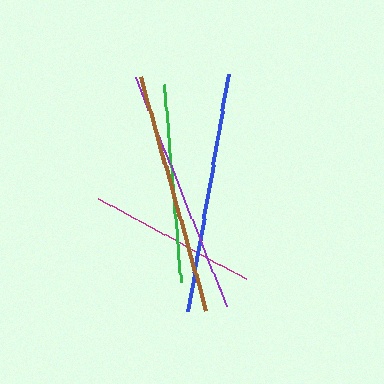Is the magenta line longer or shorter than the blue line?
The blue line is longer than the magenta line.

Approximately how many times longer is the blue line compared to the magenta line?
The blue line is approximately 1.4 times the length of the magenta line.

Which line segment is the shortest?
The magenta line is the shortest at approximately 168 pixels.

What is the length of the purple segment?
The purple segment is approximately 247 pixels long.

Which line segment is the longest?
The purple line is the longest at approximately 247 pixels.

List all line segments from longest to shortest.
From longest to shortest: purple, brown, blue, green, magenta.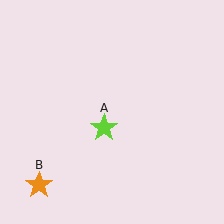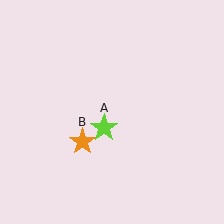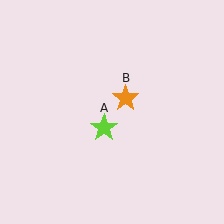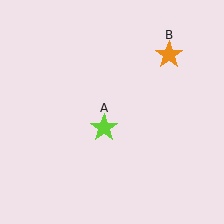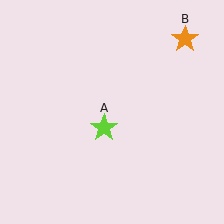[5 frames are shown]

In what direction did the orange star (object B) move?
The orange star (object B) moved up and to the right.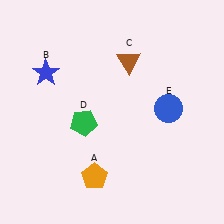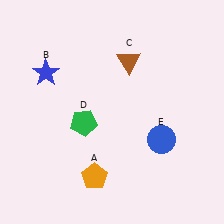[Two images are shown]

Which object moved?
The blue circle (E) moved down.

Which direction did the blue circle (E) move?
The blue circle (E) moved down.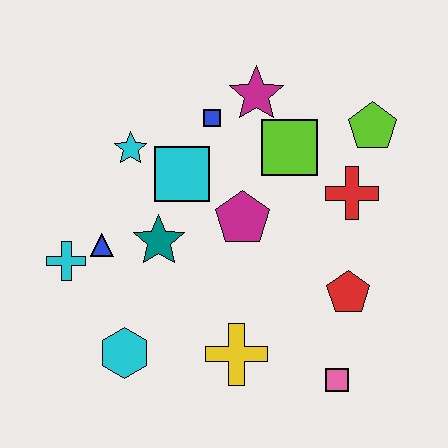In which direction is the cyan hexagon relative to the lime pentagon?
The cyan hexagon is to the left of the lime pentagon.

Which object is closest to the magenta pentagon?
The cyan square is closest to the magenta pentagon.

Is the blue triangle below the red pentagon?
No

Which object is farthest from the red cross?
The cyan cross is farthest from the red cross.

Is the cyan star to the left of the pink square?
Yes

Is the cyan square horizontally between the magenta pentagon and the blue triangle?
Yes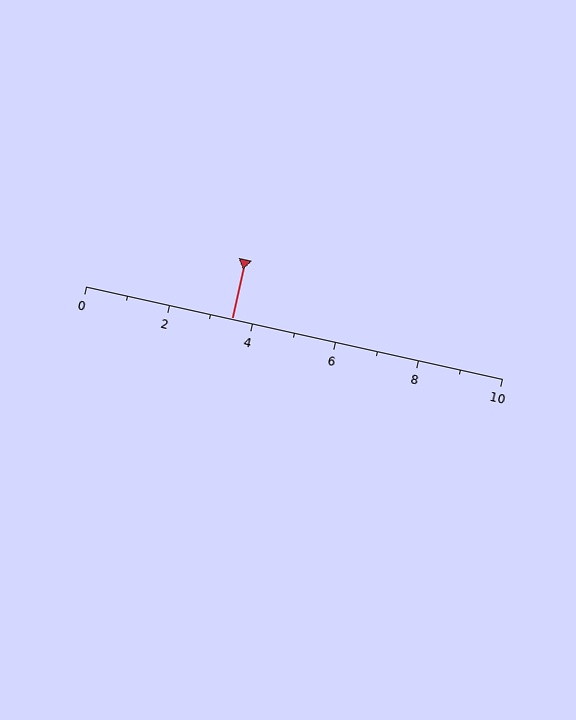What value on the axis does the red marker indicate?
The marker indicates approximately 3.5.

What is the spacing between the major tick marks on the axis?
The major ticks are spaced 2 apart.